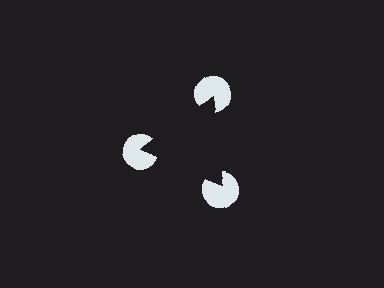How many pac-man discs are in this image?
There are 3 — one at each vertex of the illusory triangle.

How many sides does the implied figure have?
3 sides.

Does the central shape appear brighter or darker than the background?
It typically appears slightly darker than the background, even though no actual brightness change is drawn.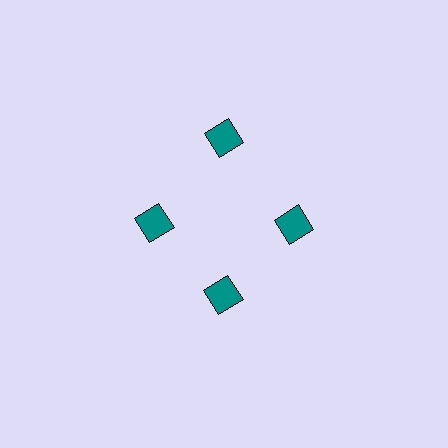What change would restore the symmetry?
The symmetry would be restored by moving it inward, back onto the ring so that all 4 squares sit at equal angles and equal distance from the center.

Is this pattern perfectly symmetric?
No. The 4 teal squares are arranged in a ring, but one element near the 12 o'clock position is pushed outward from the center, breaking the 4-fold rotational symmetry.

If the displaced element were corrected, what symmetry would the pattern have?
It would have 4-fold rotational symmetry — the pattern would map onto itself every 90 degrees.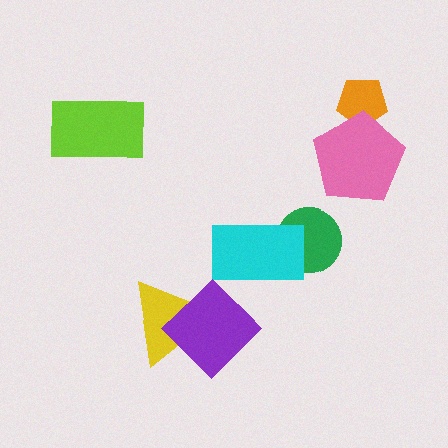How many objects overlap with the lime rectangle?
0 objects overlap with the lime rectangle.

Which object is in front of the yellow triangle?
The purple diamond is in front of the yellow triangle.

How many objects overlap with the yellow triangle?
1 object overlaps with the yellow triangle.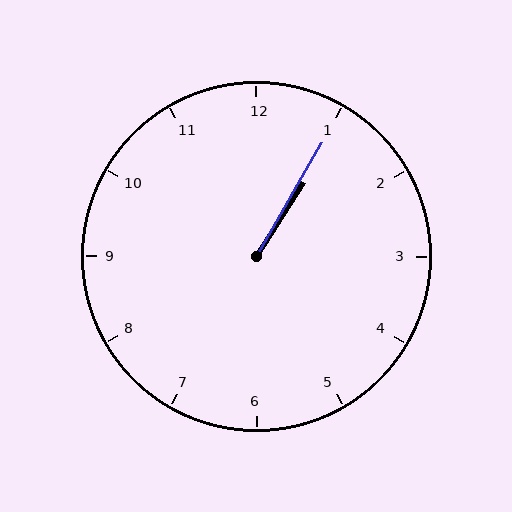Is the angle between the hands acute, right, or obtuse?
It is acute.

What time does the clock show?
1:05.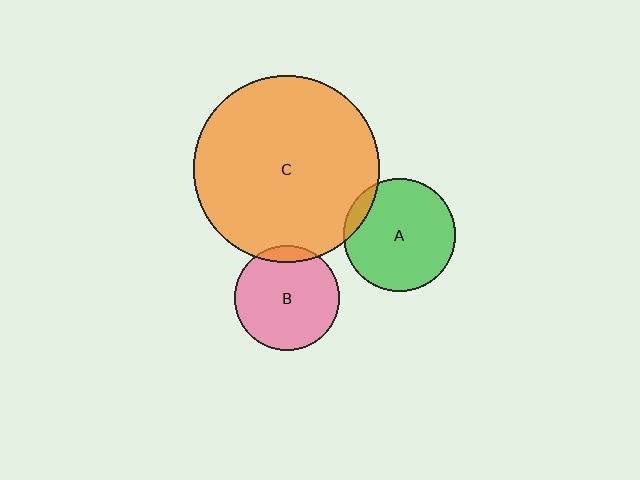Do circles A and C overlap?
Yes.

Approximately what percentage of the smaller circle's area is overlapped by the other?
Approximately 10%.